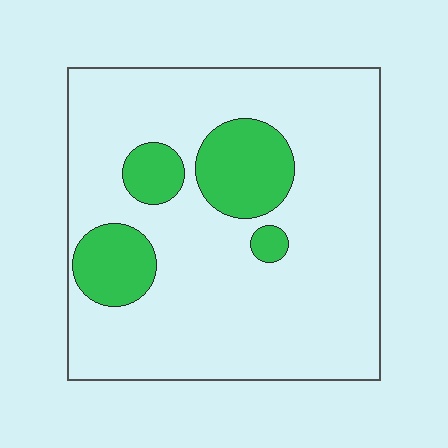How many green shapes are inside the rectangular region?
4.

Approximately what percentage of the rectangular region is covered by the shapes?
Approximately 20%.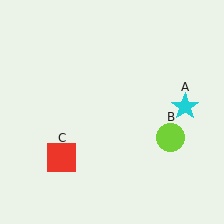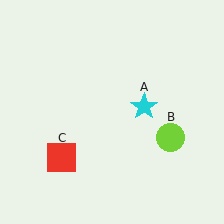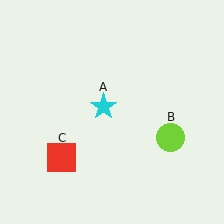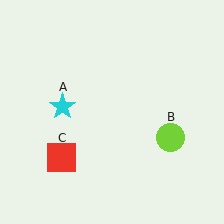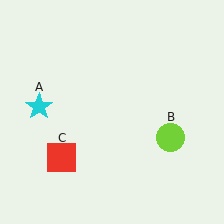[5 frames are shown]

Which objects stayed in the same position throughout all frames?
Lime circle (object B) and red square (object C) remained stationary.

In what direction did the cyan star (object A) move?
The cyan star (object A) moved left.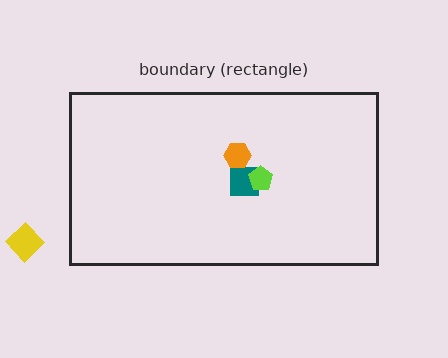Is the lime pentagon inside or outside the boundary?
Inside.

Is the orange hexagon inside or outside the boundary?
Inside.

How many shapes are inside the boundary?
3 inside, 1 outside.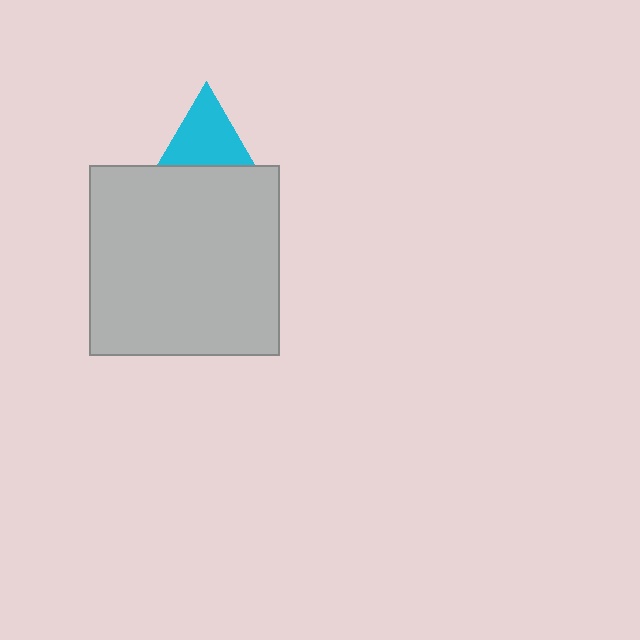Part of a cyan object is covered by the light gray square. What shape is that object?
It is a triangle.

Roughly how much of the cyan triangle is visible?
About half of it is visible (roughly 57%).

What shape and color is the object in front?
The object in front is a light gray square.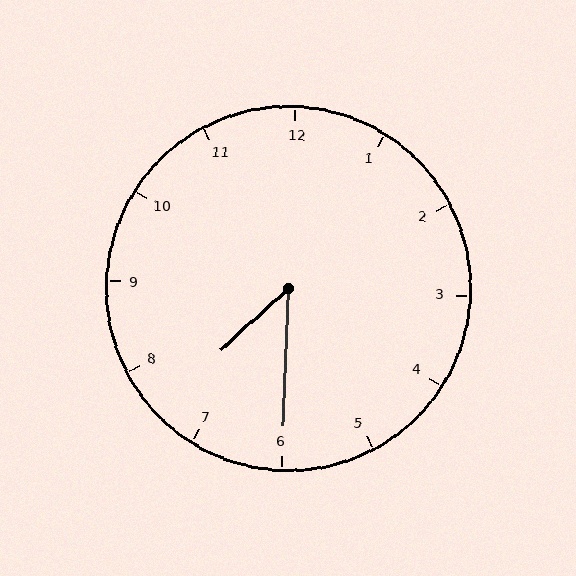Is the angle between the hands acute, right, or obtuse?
It is acute.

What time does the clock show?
7:30.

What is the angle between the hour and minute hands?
Approximately 45 degrees.